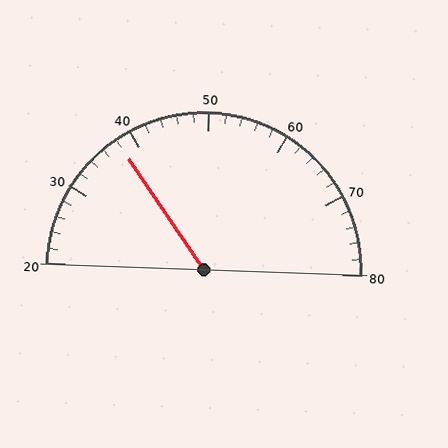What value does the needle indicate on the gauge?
The needle indicates approximately 38.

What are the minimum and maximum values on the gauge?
The gauge ranges from 20 to 80.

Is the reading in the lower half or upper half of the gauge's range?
The reading is in the lower half of the range (20 to 80).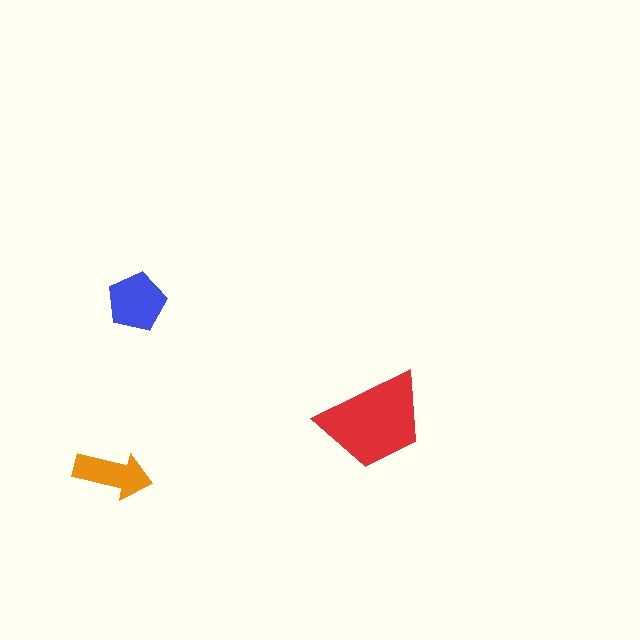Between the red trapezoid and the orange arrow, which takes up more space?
The red trapezoid.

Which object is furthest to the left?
The orange arrow is leftmost.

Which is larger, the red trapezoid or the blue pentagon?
The red trapezoid.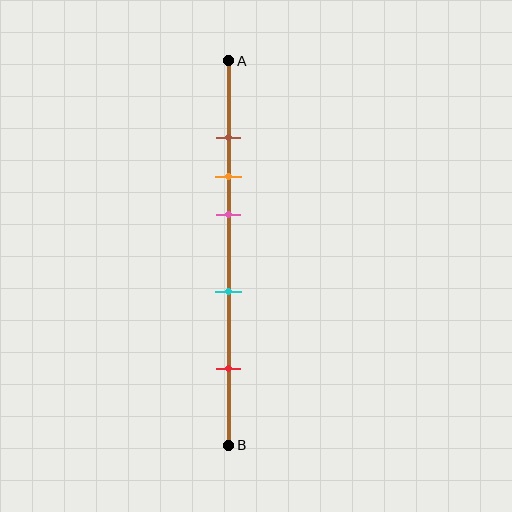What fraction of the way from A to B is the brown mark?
The brown mark is approximately 20% (0.2) of the way from A to B.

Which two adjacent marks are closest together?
The brown and orange marks are the closest adjacent pair.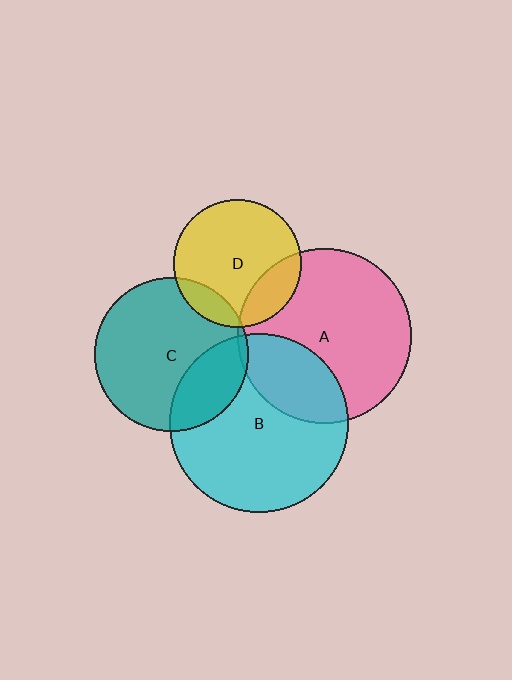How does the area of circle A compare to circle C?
Approximately 1.3 times.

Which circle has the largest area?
Circle B (cyan).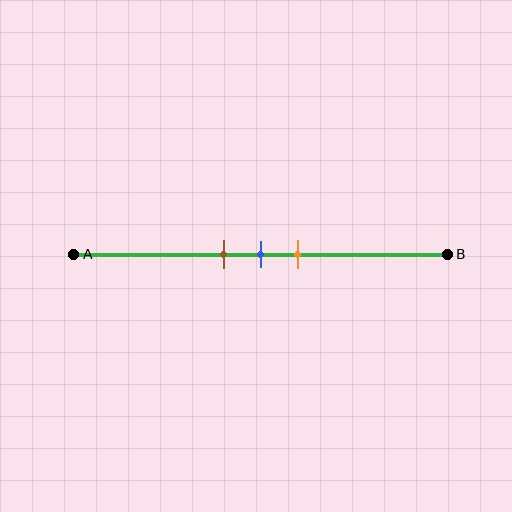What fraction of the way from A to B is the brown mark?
The brown mark is approximately 40% (0.4) of the way from A to B.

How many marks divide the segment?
There are 3 marks dividing the segment.